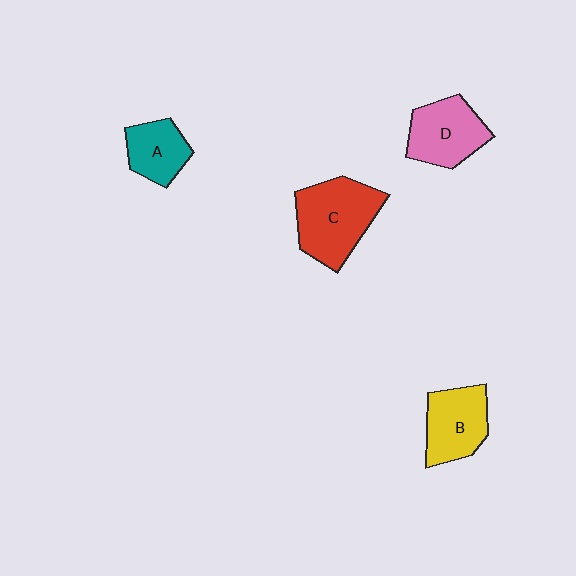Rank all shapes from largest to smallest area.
From largest to smallest: C (red), D (pink), B (yellow), A (teal).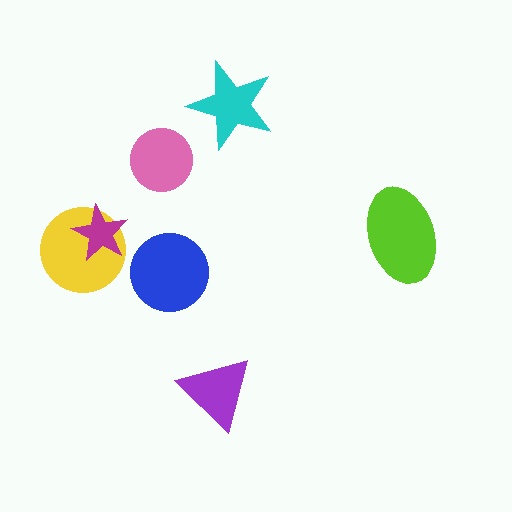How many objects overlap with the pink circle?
0 objects overlap with the pink circle.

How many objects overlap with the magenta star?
1 object overlaps with the magenta star.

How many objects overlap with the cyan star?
0 objects overlap with the cyan star.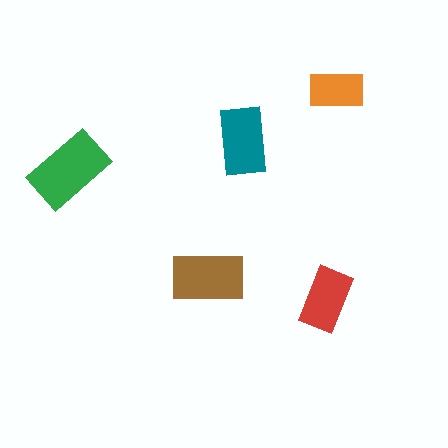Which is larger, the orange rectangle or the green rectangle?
The green one.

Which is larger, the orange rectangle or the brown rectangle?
The brown one.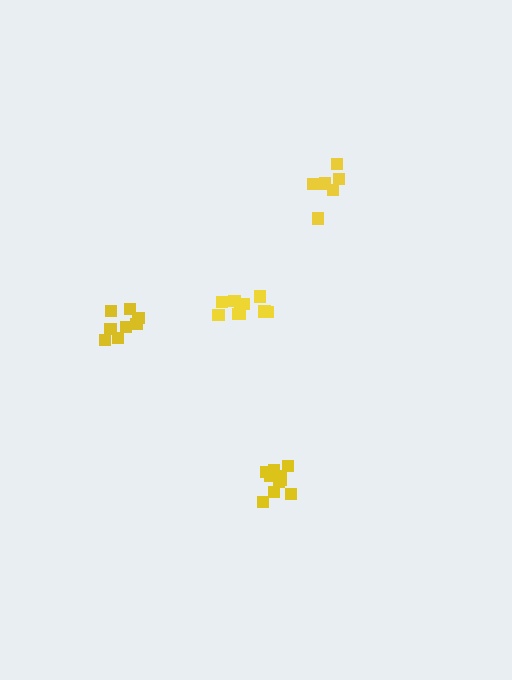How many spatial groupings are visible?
There are 4 spatial groupings.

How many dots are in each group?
Group 1: 6 dots, Group 2: 8 dots, Group 3: 9 dots, Group 4: 10 dots (33 total).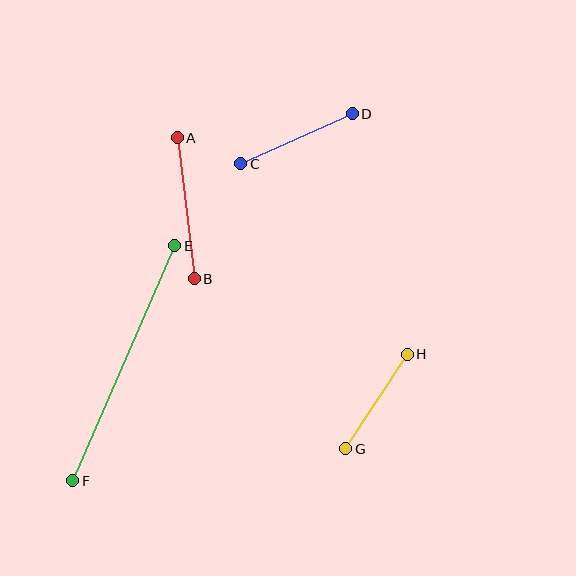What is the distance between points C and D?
The distance is approximately 122 pixels.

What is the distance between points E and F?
The distance is approximately 256 pixels.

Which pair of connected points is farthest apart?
Points E and F are farthest apart.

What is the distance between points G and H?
The distance is approximately 113 pixels.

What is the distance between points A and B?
The distance is approximately 142 pixels.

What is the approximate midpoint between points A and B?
The midpoint is at approximately (186, 208) pixels.